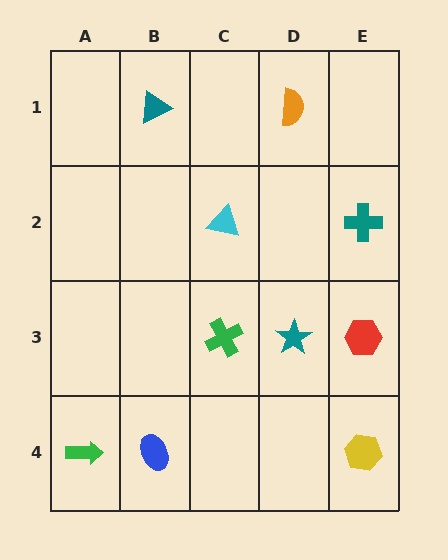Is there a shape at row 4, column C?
No, that cell is empty.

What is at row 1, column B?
A teal triangle.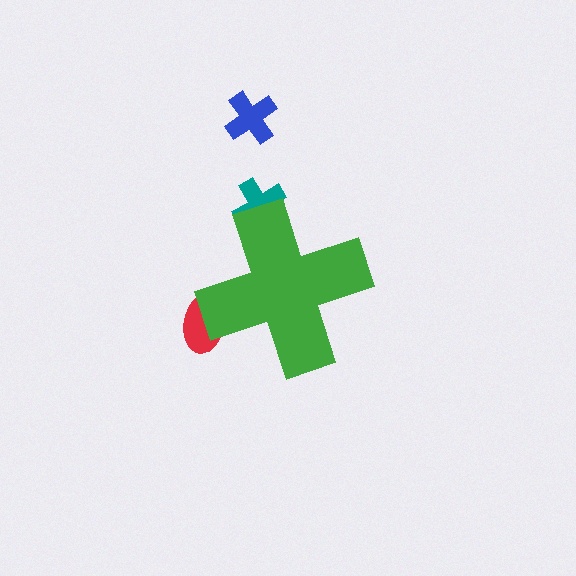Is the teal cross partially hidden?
Yes, the teal cross is partially hidden behind the green cross.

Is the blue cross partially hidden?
No, the blue cross is fully visible.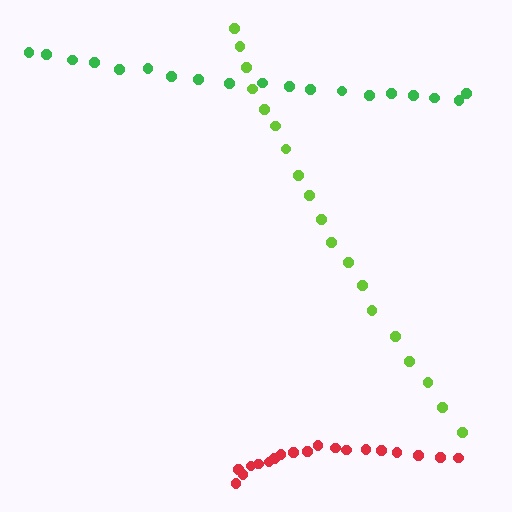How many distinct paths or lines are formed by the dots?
There are 3 distinct paths.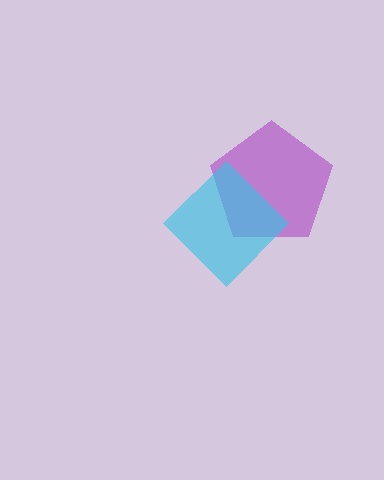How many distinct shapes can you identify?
There are 2 distinct shapes: a purple pentagon, a cyan diamond.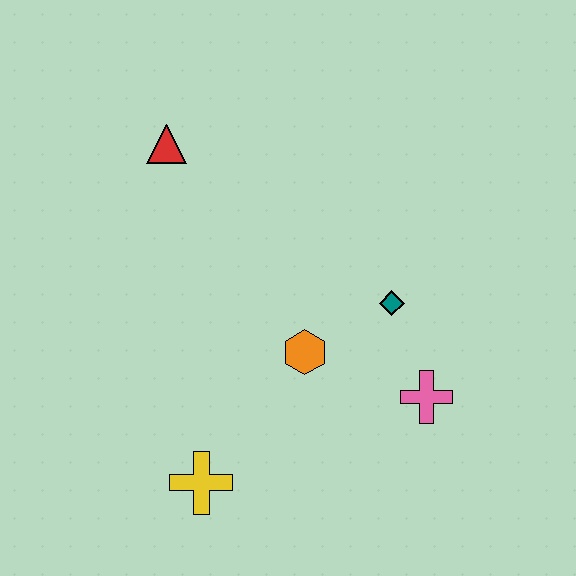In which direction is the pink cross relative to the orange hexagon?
The pink cross is to the right of the orange hexagon.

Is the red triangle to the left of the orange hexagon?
Yes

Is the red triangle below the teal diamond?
No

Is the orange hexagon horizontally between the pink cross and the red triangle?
Yes